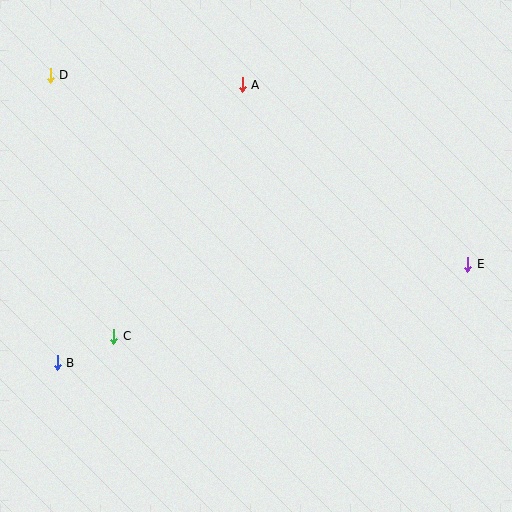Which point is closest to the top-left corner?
Point D is closest to the top-left corner.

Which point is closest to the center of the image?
Point C at (114, 336) is closest to the center.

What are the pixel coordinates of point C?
Point C is at (114, 336).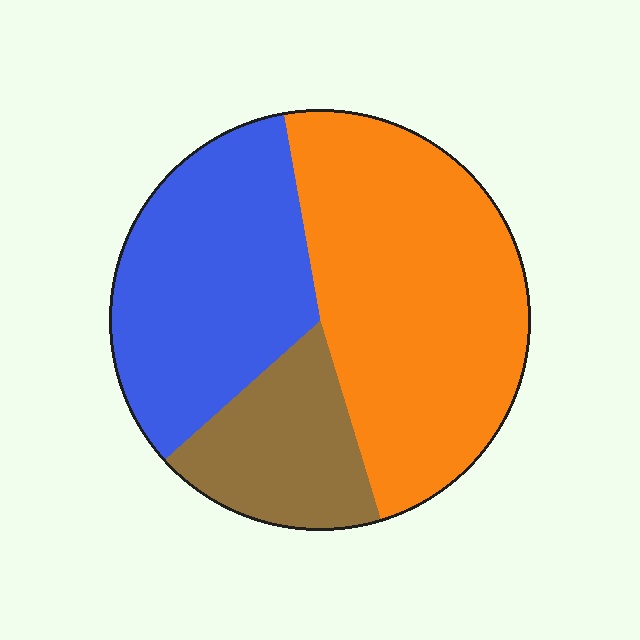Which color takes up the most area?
Orange, at roughly 50%.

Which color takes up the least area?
Brown, at roughly 20%.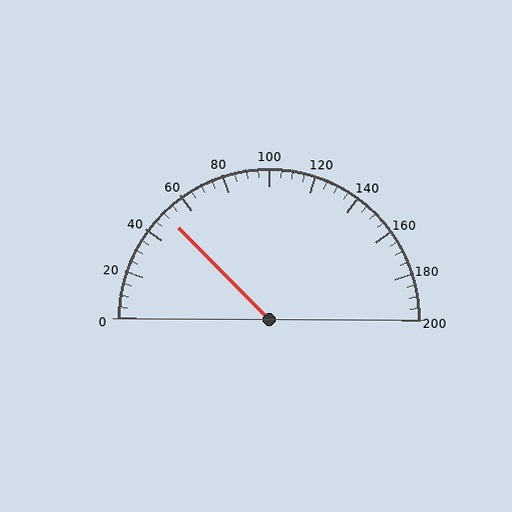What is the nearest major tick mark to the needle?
The nearest major tick mark is 40.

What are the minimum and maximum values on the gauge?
The gauge ranges from 0 to 200.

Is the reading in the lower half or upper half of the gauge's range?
The reading is in the lower half of the range (0 to 200).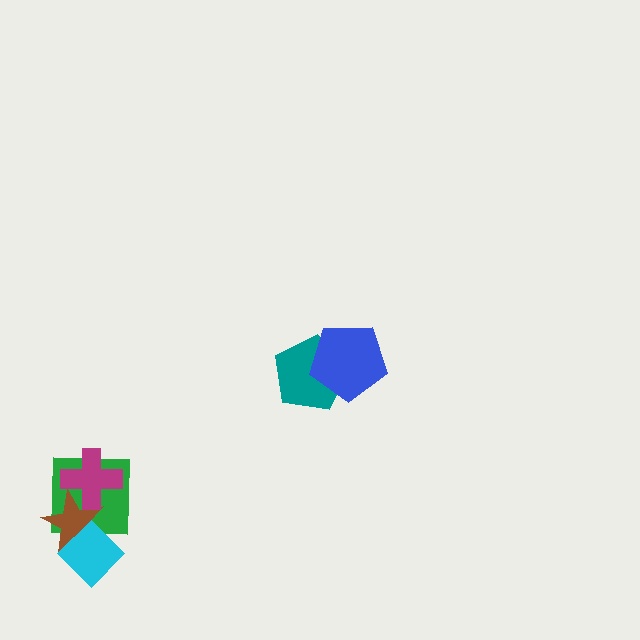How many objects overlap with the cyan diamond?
2 objects overlap with the cyan diamond.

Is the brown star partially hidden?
Yes, it is partially covered by another shape.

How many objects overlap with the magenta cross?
2 objects overlap with the magenta cross.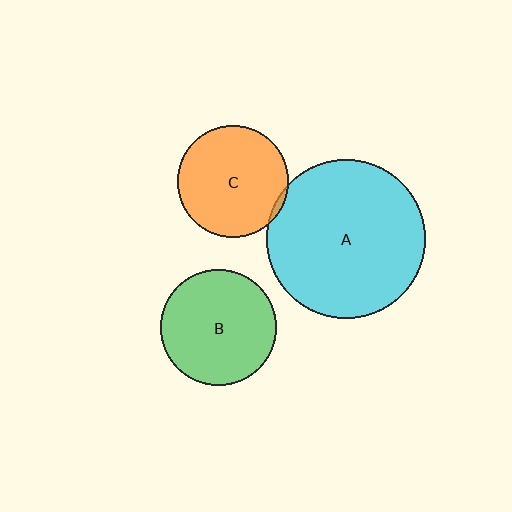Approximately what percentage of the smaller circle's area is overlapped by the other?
Approximately 5%.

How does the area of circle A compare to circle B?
Approximately 1.9 times.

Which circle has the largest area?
Circle A (cyan).